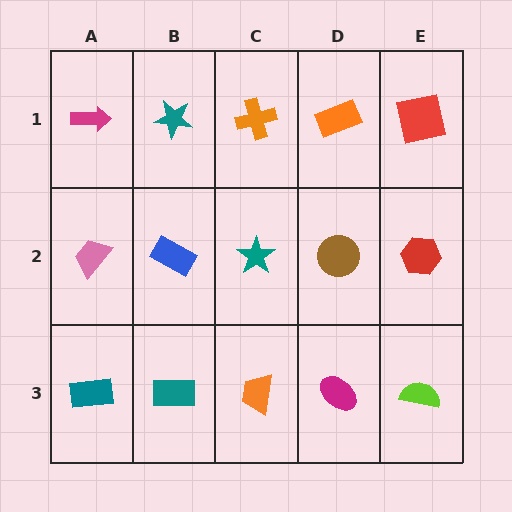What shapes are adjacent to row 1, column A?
A pink trapezoid (row 2, column A), a teal star (row 1, column B).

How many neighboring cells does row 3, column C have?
3.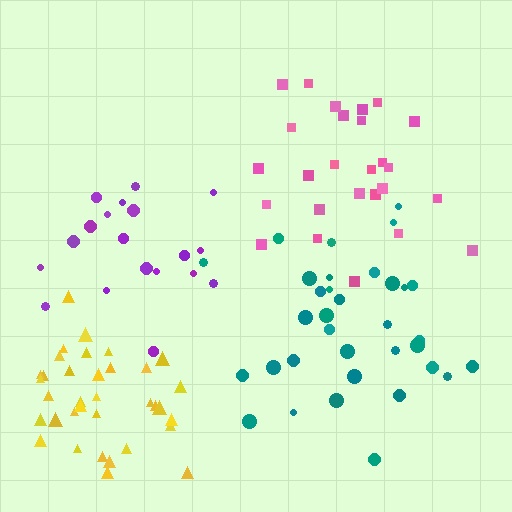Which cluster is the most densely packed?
Yellow.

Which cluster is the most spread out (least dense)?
Purple.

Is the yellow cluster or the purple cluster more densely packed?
Yellow.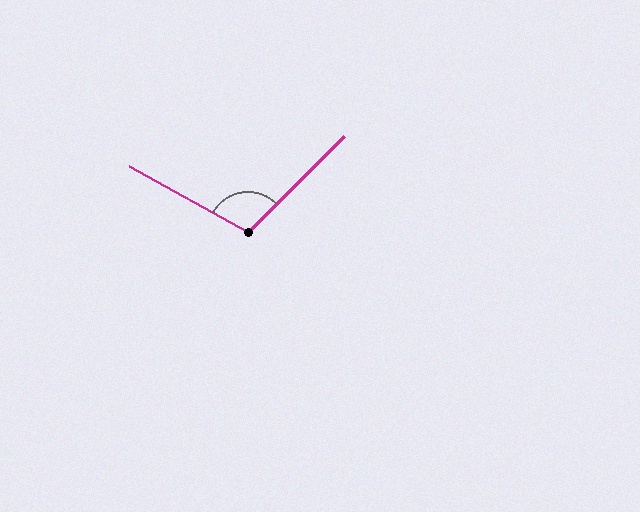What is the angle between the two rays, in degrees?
Approximately 106 degrees.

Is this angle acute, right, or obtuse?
It is obtuse.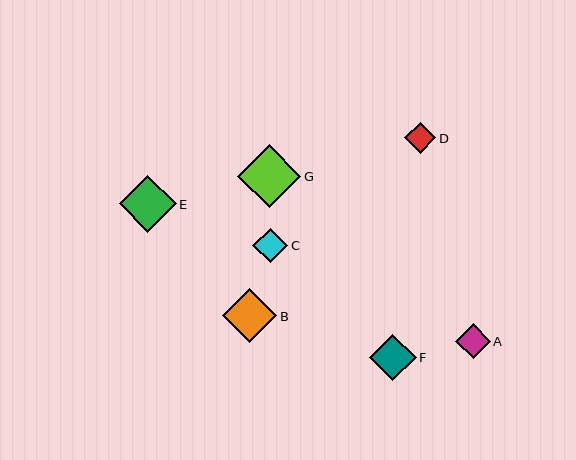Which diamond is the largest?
Diamond G is the largest with a size of approximately 63 pixels.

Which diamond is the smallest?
Diamond D is the smallest with a size of approximately 31 pixels.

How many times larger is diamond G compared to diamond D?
Diamond G is approximately 2.0 times the size of diamond D.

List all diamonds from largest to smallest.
From largest to smallest: G, E, B, F, C, A, D.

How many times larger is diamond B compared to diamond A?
Diamond B is approximately 1.6 times the size of diamond A.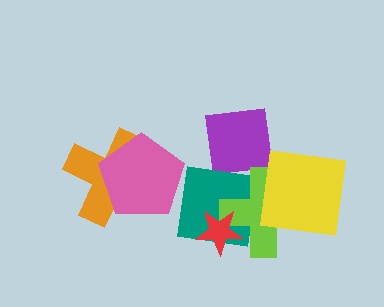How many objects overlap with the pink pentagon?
2 objects overlap with the pink pentagon.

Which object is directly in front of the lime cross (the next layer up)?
The yellow square is directly in front of the lime cross.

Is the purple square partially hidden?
Yes, it is partially covered by another shape.